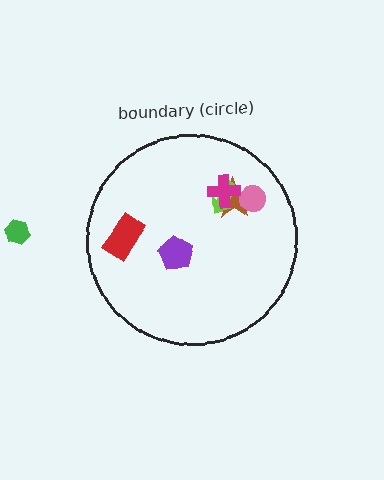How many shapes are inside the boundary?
6 inside, 1 outside.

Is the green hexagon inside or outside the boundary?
Outside.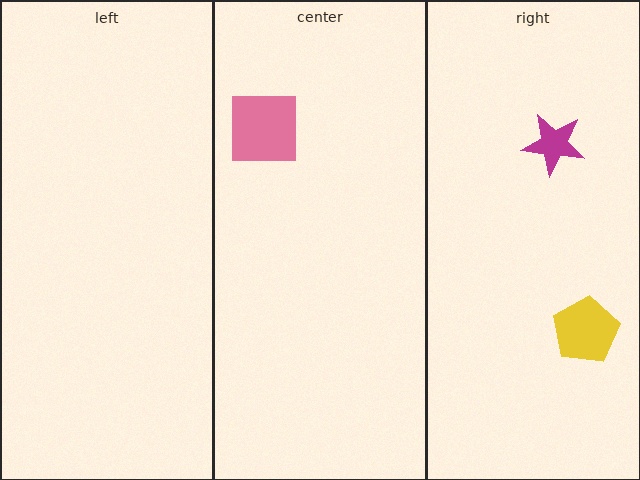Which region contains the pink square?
The center region.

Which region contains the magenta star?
The right region.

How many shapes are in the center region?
1.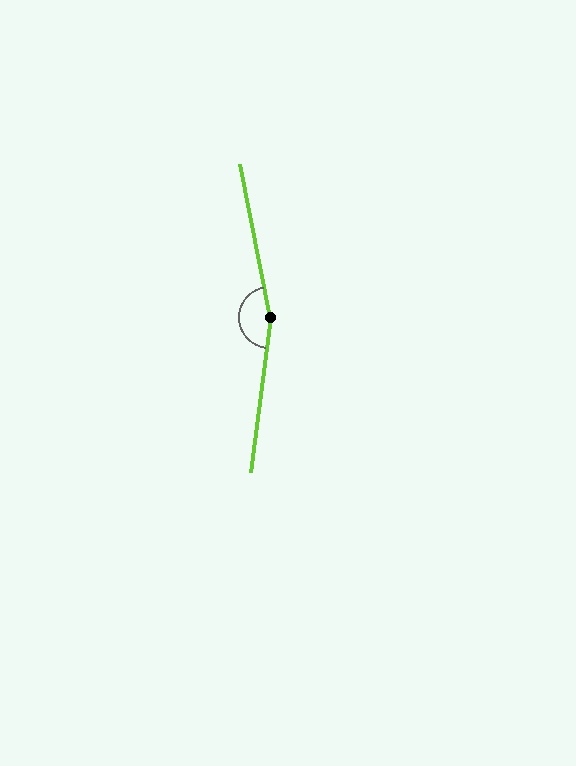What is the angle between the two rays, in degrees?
Approximately 162 degrees.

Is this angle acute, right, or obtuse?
It is obtuse.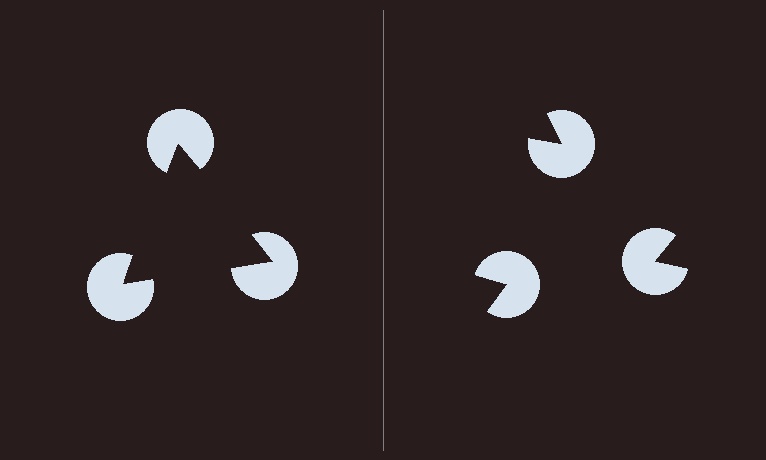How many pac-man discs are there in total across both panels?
6 — 3 on each side.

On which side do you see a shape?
An illusory triangle appears on the left side. On the right side the wedge cuts are rotated, so no coherent shape forms.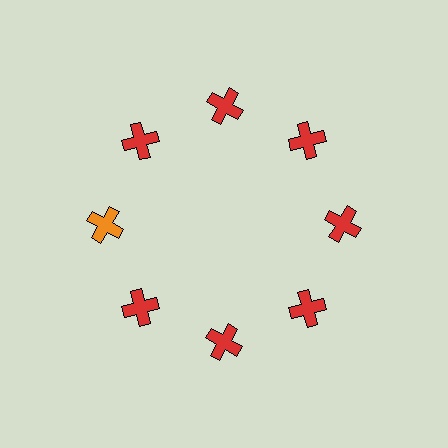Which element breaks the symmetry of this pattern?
The orange cross at roughly the 9 o'clock position breaks the symmetry. All other shapes are red crosses.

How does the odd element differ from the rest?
It has a different color: orange instead of red.